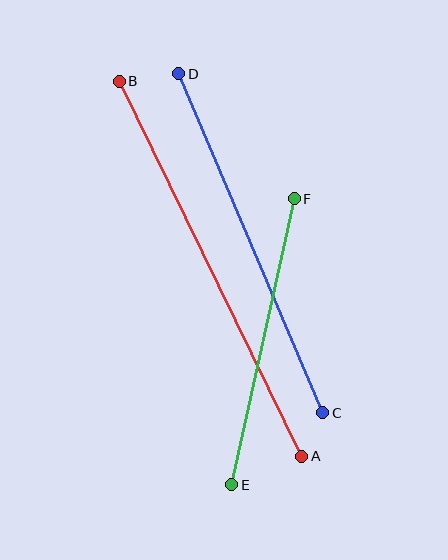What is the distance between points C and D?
The distance is approximately 368 pixels.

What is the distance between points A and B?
The distance is approximately 417 pixels.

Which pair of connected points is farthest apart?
Points A and B are farthest apart.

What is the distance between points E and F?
The distance is approximately 293 pixels.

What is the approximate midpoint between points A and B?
The midpoint is at approximately (210, 269) pixels.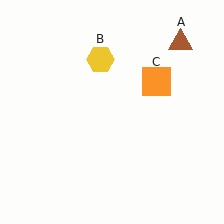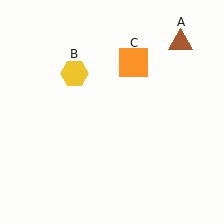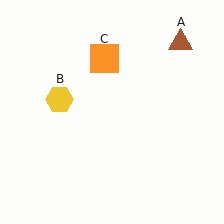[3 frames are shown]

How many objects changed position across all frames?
2 objects changed position: yellow hexagon (object B), orange square (object C).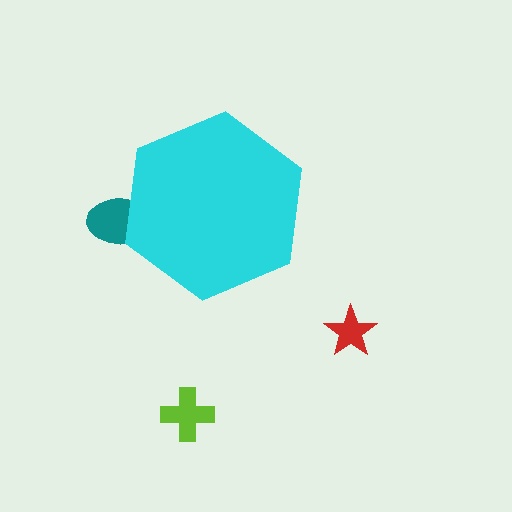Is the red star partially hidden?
No, the red star is fully visible.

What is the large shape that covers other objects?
A cyan hexagon.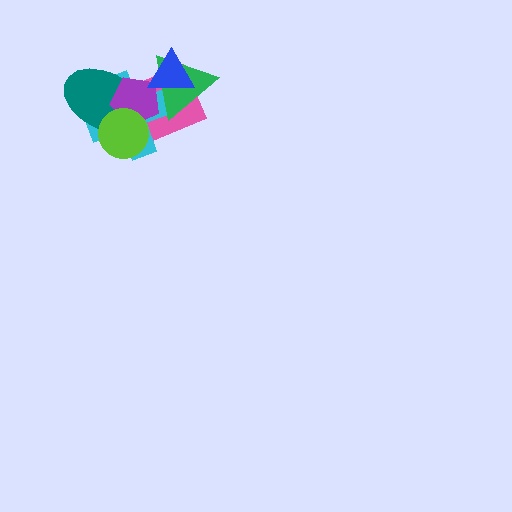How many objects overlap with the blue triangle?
4 objects overlap with the blue triangle.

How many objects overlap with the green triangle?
4 objects overlap with the green triangle.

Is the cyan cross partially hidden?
Yes, it is partially covered by another shape.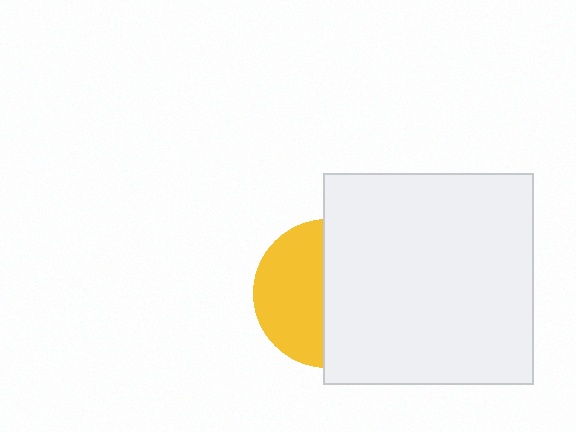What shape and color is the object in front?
The object in front is a white square.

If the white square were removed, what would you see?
You would see the complete yellow circle.